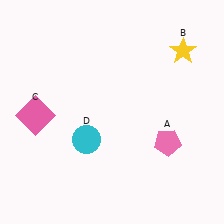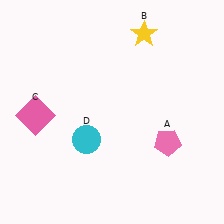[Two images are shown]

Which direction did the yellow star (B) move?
The yellow star (B) moved left.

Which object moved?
The yellow star (B) moved left.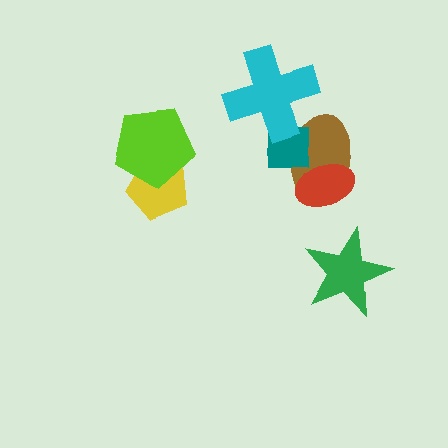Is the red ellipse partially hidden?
Yes, it is partially covered by another shape.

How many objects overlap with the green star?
0 objects overlap with the green star.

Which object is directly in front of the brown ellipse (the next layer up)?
The red ellipse is directly in front of the brown ellipse.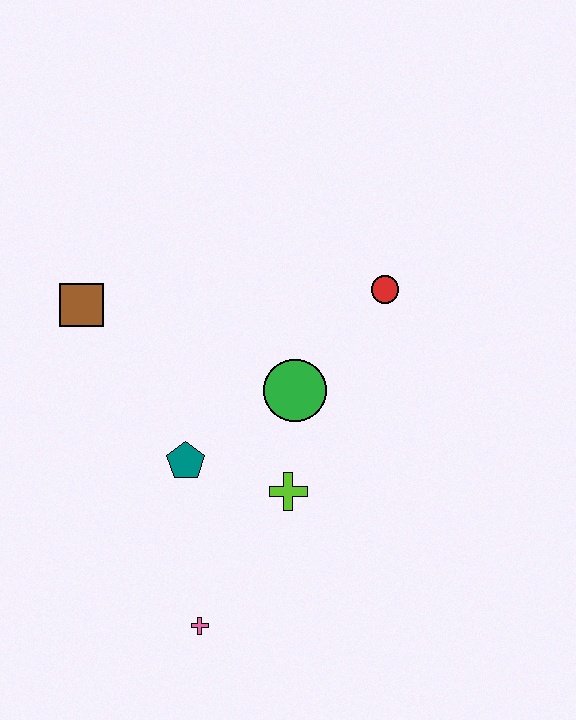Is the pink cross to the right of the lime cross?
No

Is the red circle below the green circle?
No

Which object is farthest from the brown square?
The pink cross is farthest from the brown square.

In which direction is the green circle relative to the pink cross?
The green circle is above the pink cross.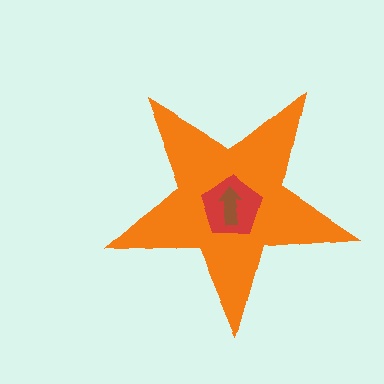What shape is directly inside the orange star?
The red pentagon.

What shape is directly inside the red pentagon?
The brown arrow.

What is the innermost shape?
The brown arrow.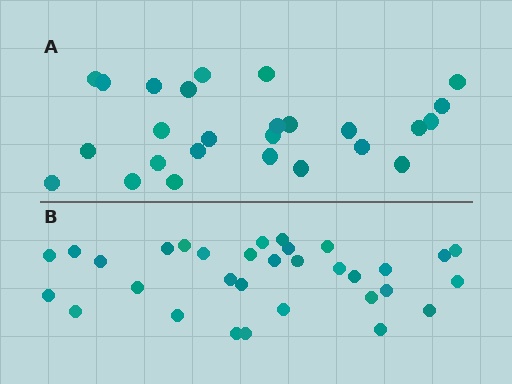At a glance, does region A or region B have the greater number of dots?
Region B (the bottom region) has more dots.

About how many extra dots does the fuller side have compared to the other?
Region B has about 6 more dots than region A.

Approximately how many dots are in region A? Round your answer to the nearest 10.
About 30 dots. (The exact count is 26, which rounds to 30.)